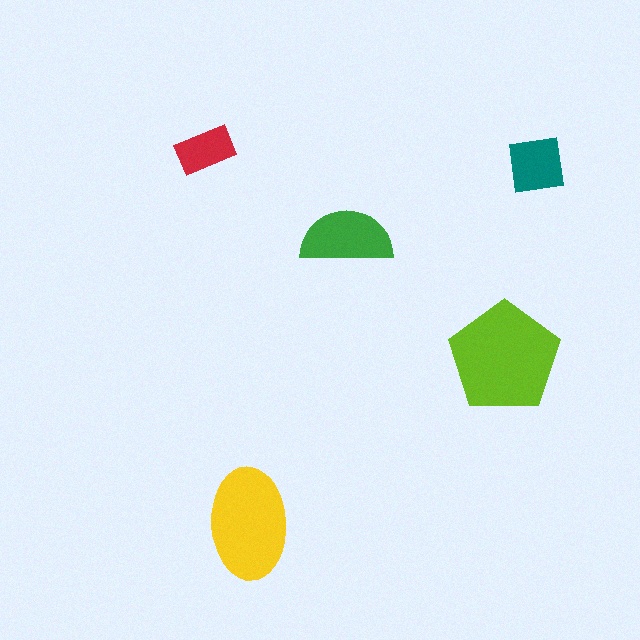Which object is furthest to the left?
The red rectangle is leftmost.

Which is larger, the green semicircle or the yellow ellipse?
The yellow ellipse.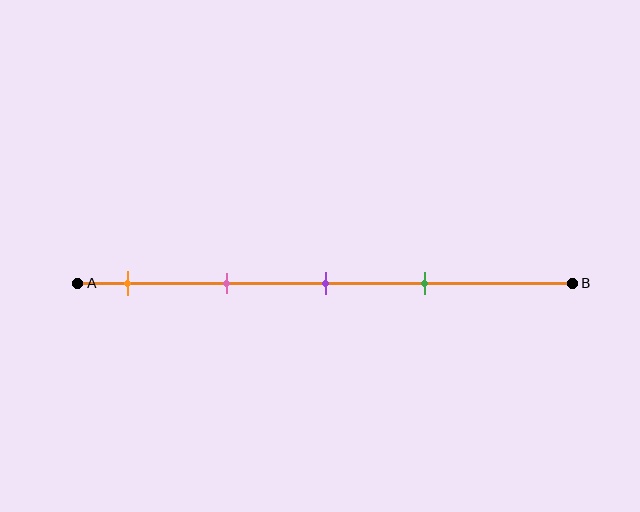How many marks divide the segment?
There are 4 marks dividing the segment.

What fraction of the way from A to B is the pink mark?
The pink mark is approximately 30% (0.3) of the way from A to B.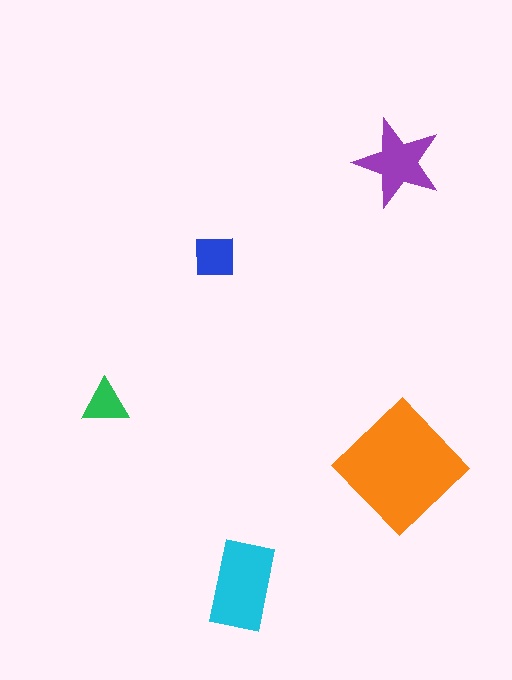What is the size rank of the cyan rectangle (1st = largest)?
2nd.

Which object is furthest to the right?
The orange diamond is rightmost.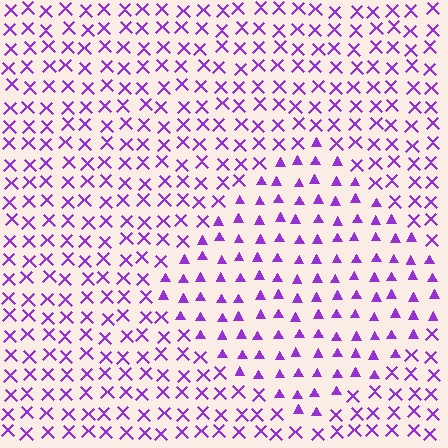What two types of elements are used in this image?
The image uses triangles inside the diamond region and X marks outside it.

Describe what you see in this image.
The image is filled with small purple elements arranged in a uniform grid. A diamond-shaped region contains triangles, while the surrounding area contains X marks. The boundary is defined purely by the change in element shape.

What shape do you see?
I see a diamond.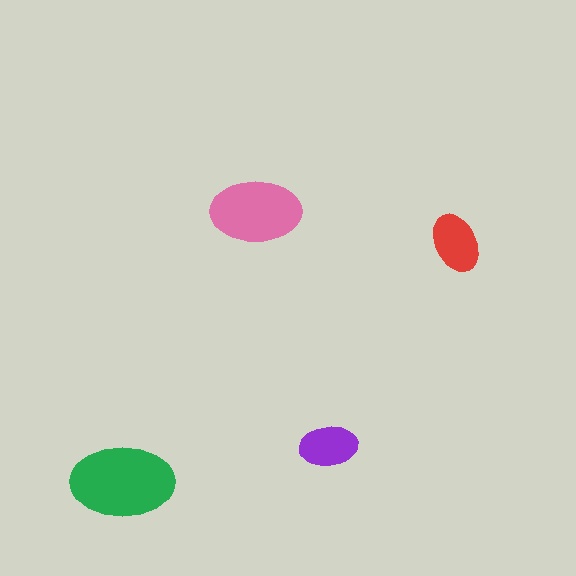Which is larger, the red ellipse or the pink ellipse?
The pink one.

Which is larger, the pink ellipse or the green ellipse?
The green one.